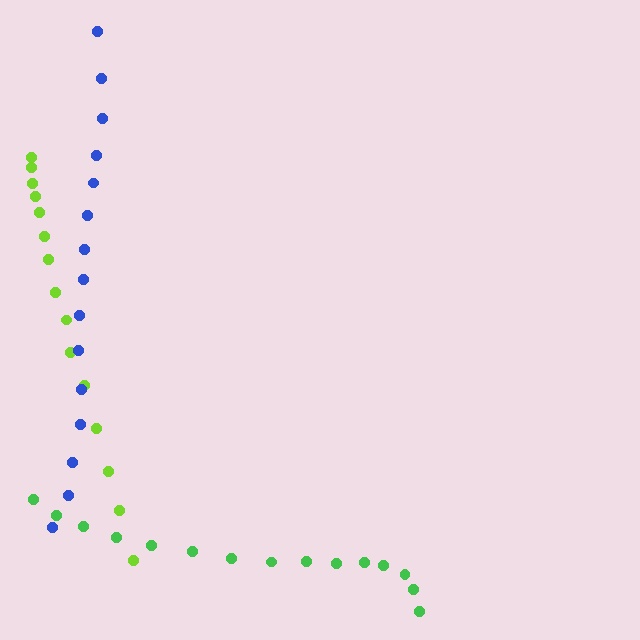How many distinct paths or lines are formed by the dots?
There are 3 distinct paths.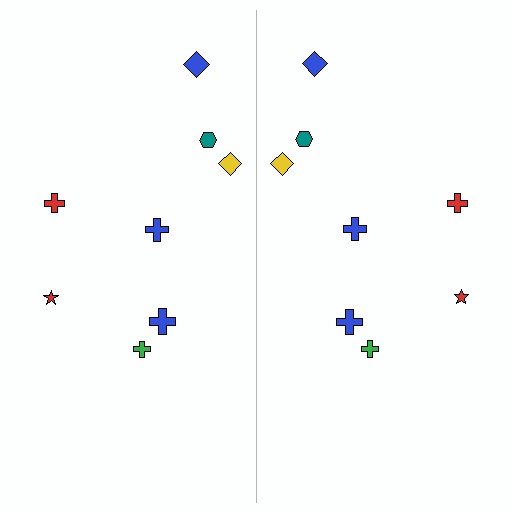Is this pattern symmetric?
Yes, this pattern has bilateral (reflection) symmetry.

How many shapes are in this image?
There are 16 shapes in this image.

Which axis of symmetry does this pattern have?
The pattern has a vertical axis of symmetry running through the center of the image.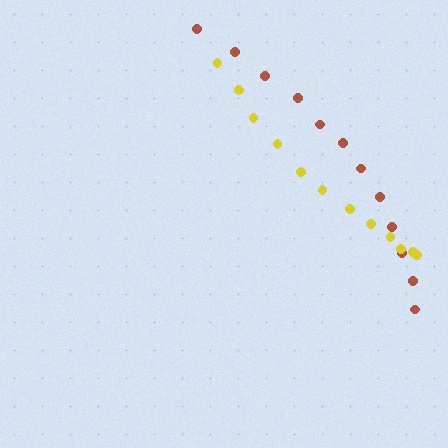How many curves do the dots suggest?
There are 2 distinct paths.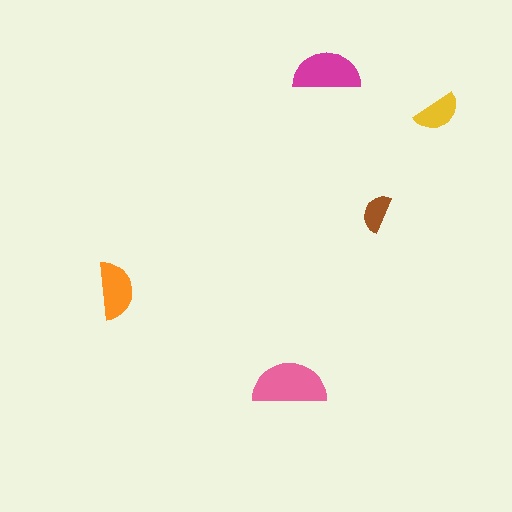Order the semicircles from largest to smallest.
the pink one, the magenta one, the orange one, the yellow one, the brown one.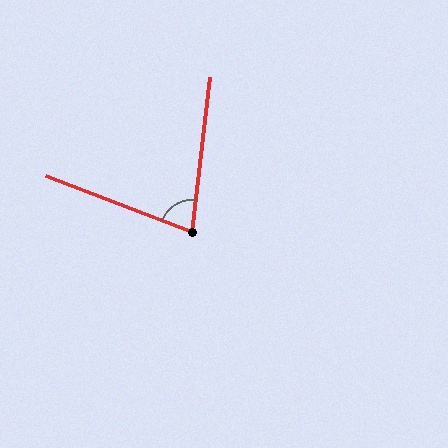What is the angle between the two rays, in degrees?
Approximately 76 degrees.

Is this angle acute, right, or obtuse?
It is acute.